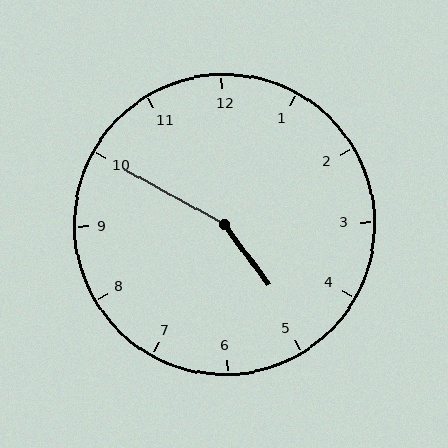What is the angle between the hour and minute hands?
Approximately 155 degrees.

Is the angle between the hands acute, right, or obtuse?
It is obtuse.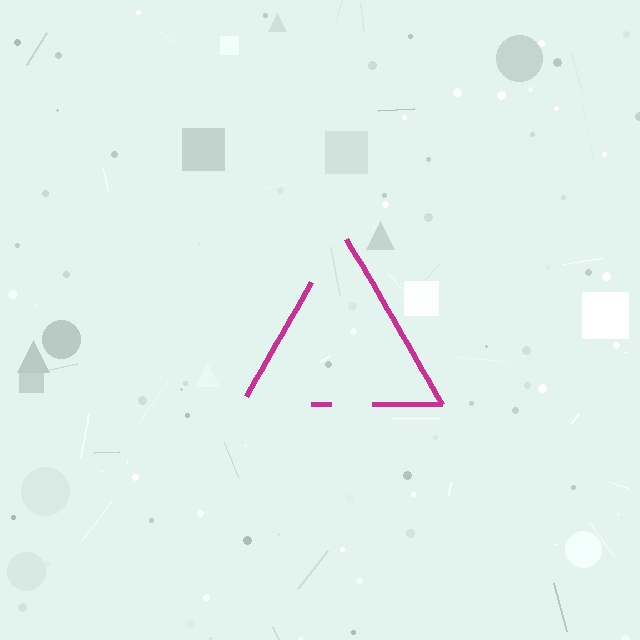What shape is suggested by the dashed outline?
The dashed outline suggests a triangle.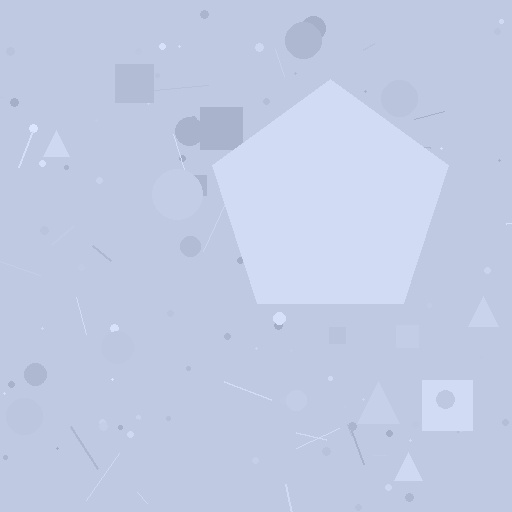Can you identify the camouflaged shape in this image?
The camouflaged shape is a pentagon.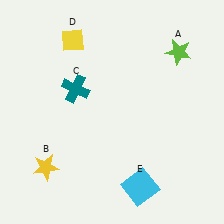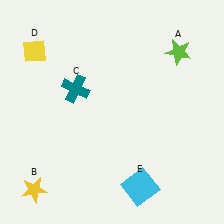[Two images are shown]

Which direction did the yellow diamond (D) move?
The yellow diamond (D) moved left.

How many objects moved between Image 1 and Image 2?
2 objects moved between the two images.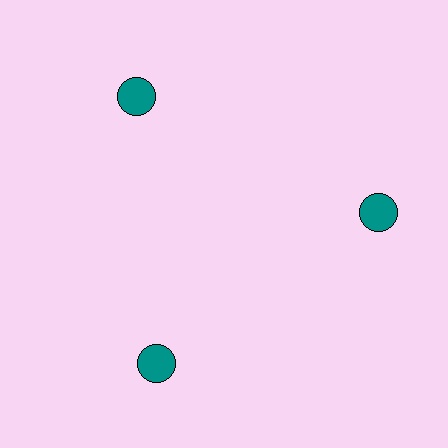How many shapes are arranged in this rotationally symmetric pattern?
There are 3 shapes, arranged in 3 groups of 1.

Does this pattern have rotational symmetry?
Yes, this pattern has 3-fold rotational symmetry. It looks the same after rotating 120 degrees around the center.